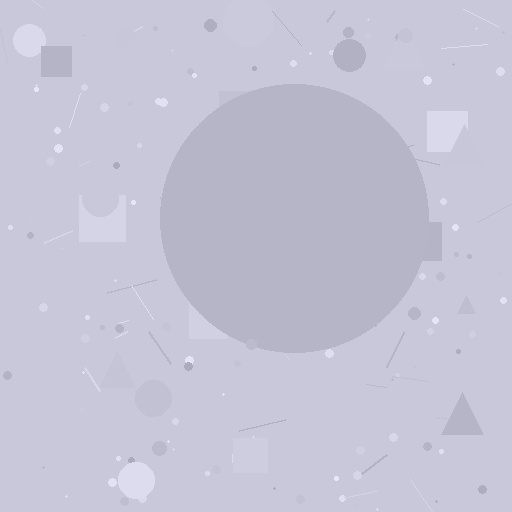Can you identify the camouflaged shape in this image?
The camouflaged shape is a circle.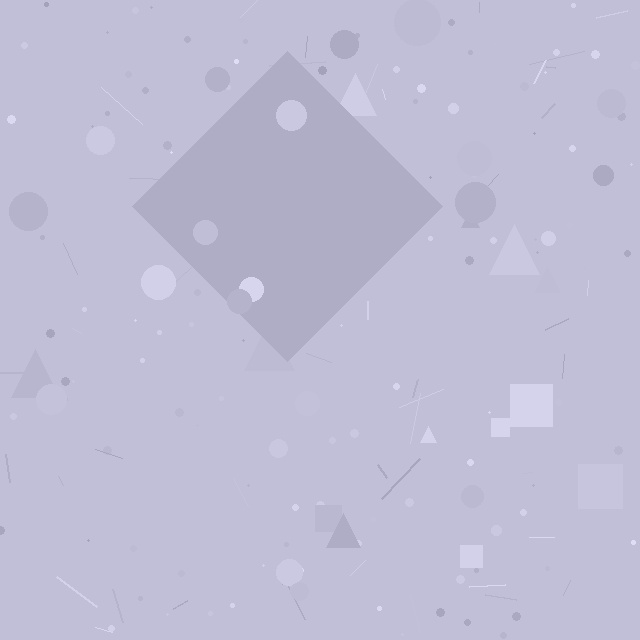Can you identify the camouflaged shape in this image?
The camouflaged shape is a diamond.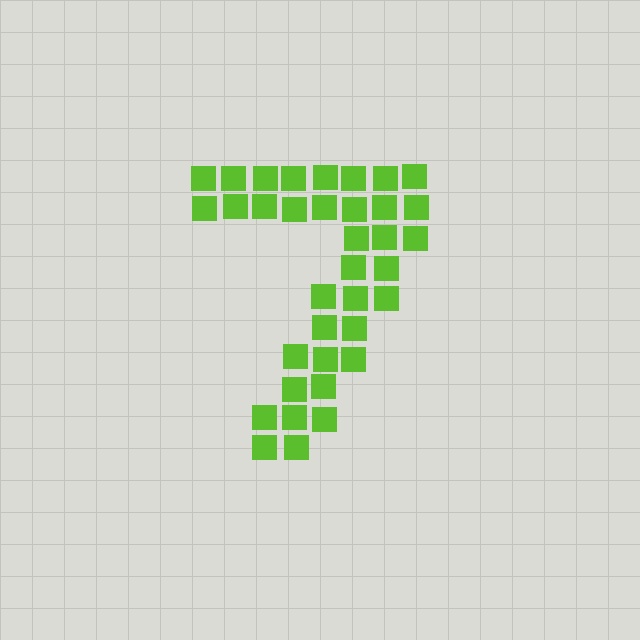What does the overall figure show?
The overall figure shows the digit 7.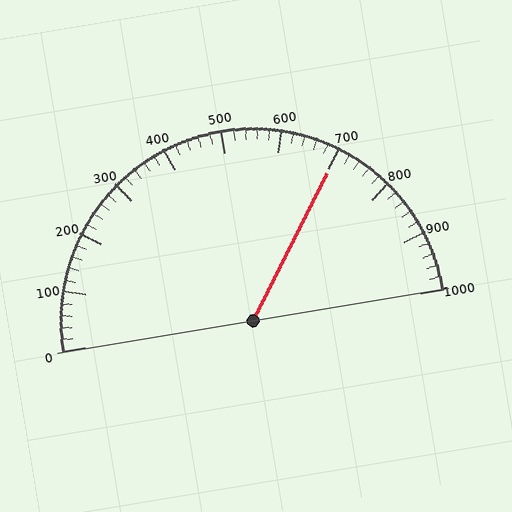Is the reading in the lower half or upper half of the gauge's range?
The reading is in the upper half of the range (0 to 1000).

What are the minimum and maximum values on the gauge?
The gauge ranges from 0 to 1000.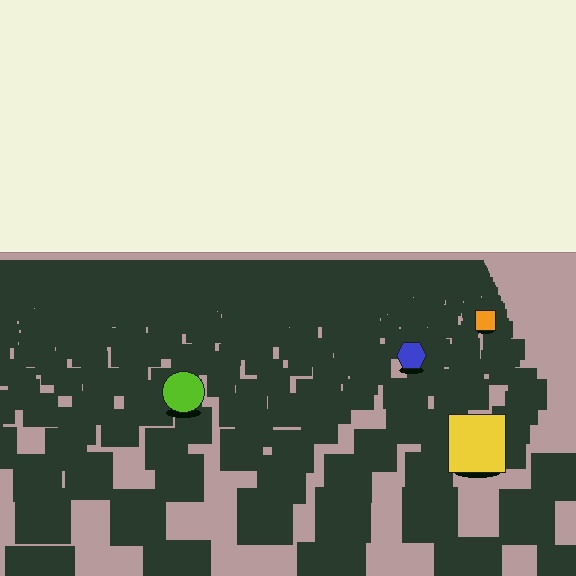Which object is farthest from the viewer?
The orange square is farthest from the viewer. It appears smaller and the ground texture around it is denser.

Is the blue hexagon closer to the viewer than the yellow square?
No. The yellow square is closer — you can tell from the texture gradient: the ground texture is coarser near it.